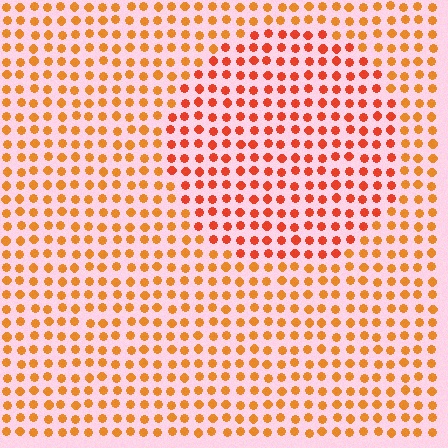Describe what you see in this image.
The image is filled with small orange elements in a uniform arrangement. A circle-shaped region is visible where the elements are tinted to a slightly different hue, forming a subtle color boundary.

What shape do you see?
I see a circle.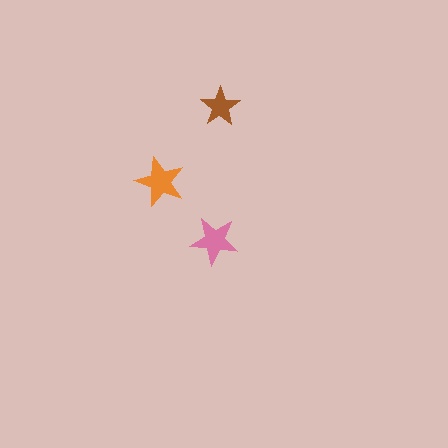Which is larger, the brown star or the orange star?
The orange one.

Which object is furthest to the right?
The brown star is rightmost.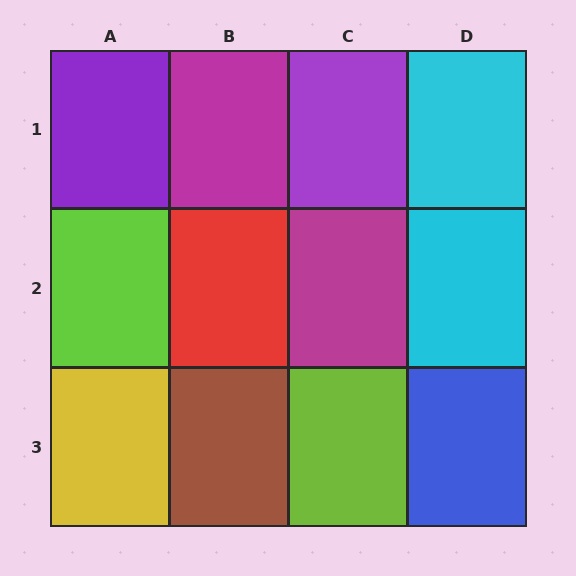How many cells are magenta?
2 cells are magenta.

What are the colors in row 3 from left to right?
Yellow, brown, lime, blue.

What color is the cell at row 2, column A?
Lime.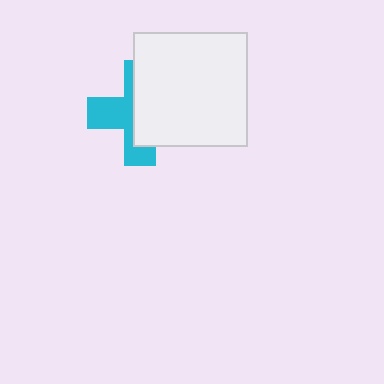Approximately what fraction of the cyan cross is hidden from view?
Roughly 55% of the cyan cross is hidden behind the white square.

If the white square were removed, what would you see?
You would see the complete cyan cross.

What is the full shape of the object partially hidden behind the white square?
The partially hidden object is a cyan cross.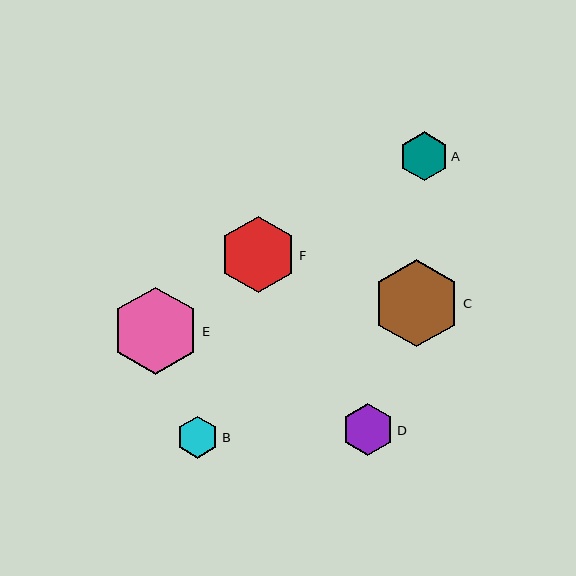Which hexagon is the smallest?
Hexagon B is the smallest with a size of approximately 42 pixels.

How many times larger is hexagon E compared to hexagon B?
Hexagon E is approximately 2.1 times the size of hexagon B.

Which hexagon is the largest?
Hexagon E is the largest with a size of approximately 87 pixels.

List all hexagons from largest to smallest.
From largest to smallest: E, C, F, D, A, B.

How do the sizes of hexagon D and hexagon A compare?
Hexagon D and hexagon A are approximately the same size.